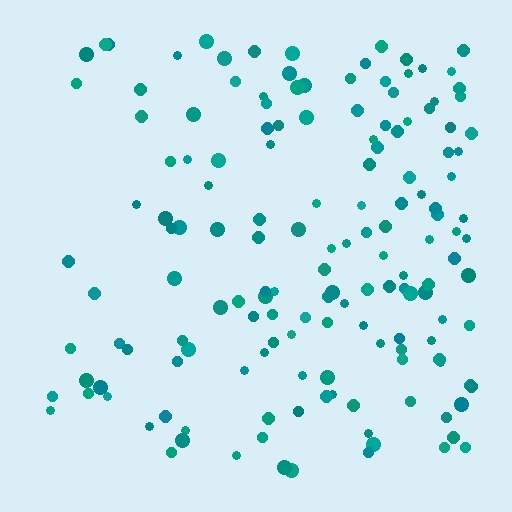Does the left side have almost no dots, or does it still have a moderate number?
Still a moderate number, just noticeably fewer than the right.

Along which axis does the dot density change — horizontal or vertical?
Horizontal.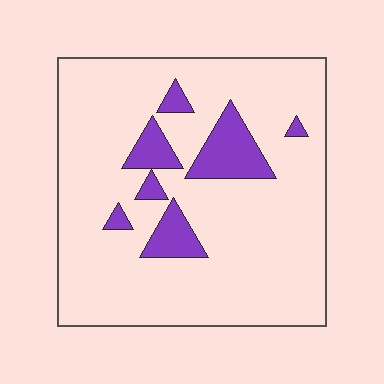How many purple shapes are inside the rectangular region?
7.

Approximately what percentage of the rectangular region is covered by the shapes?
Approximately 15%.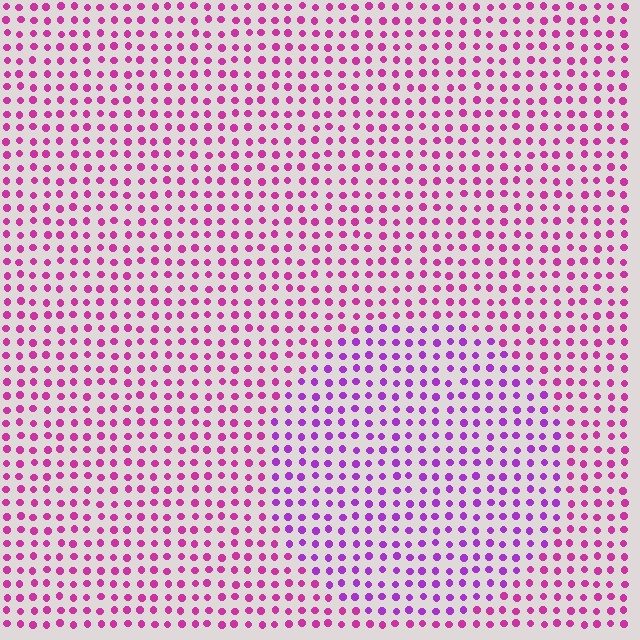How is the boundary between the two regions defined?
The boundary is defined purely by a slight shift in hue (about 30 degrees). Spacing, size, and orientation are identical on both sides.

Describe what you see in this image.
The image is filled with small magenta elements in a uniform arrangement. A circle-shaped region is visible where the elements are tinted to a slightly different hue, forming a subtle color boundary.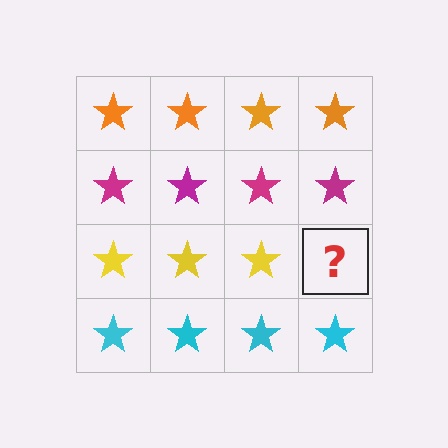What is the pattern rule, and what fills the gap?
The rule is that each row has a consistent color. The gap should be filled with a yellow star.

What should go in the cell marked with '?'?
The missing cell should contain a yellow star.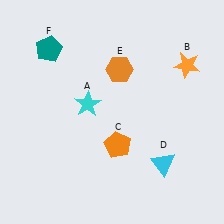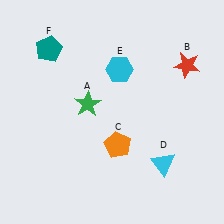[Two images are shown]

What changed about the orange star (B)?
In Image 1, B is orange. In Image 2, it changed to red.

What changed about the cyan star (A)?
In Image 1, A is cyan. In Image 2, it changed to green.